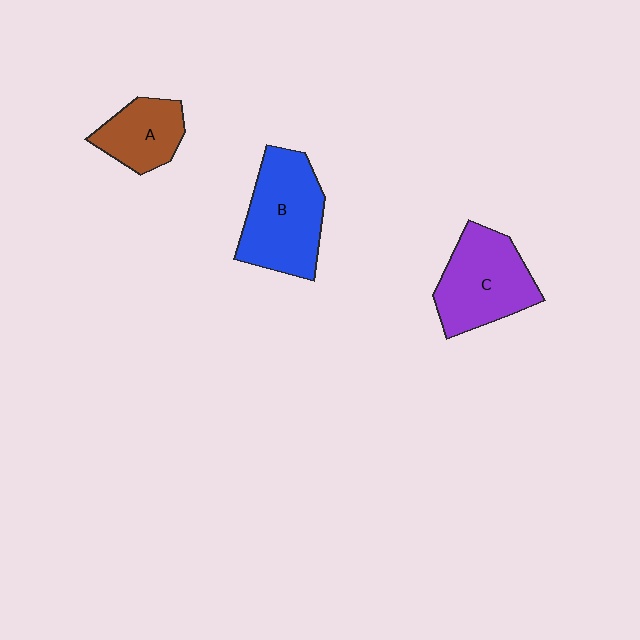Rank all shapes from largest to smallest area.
From largest to smallest: B (blue), C (purple), A (brown).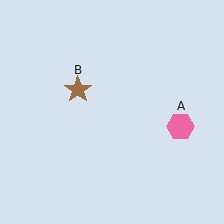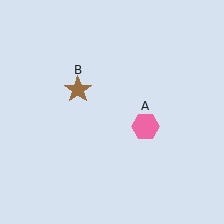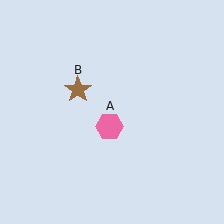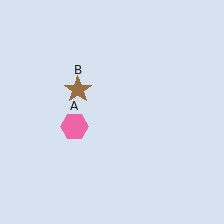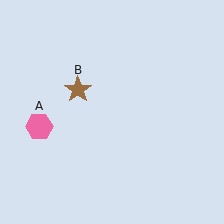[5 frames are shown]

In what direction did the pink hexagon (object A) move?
The pink hexagon (object A) moved left.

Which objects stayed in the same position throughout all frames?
Brown star (object B) remained stationary.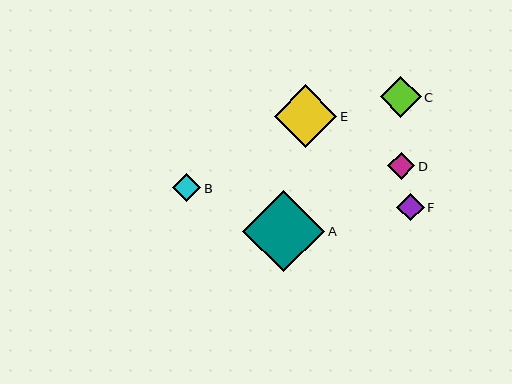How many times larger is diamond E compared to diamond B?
Diamond E is approximately 2.2 times the size of diamond B.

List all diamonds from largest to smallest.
From largest to smallest: A, E, C, B, F, D.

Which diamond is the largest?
Diamond A is the largest with a size of approximately 82 pixels.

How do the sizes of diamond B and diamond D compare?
Diamond B and diamond D are approximately the same size.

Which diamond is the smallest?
Diamond D is the smallest with a size of approximately 27 pixels.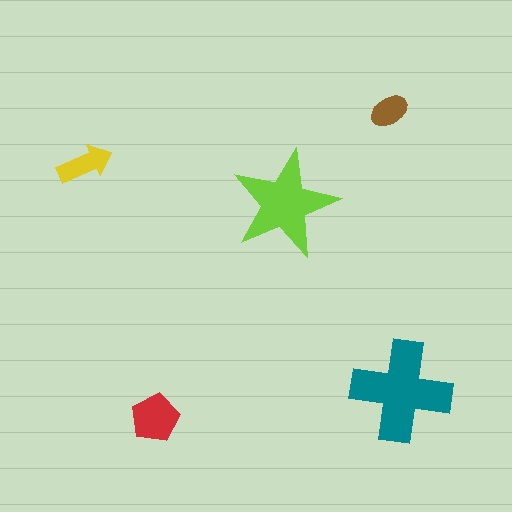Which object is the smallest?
The brown ellipse.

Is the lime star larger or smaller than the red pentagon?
Larger.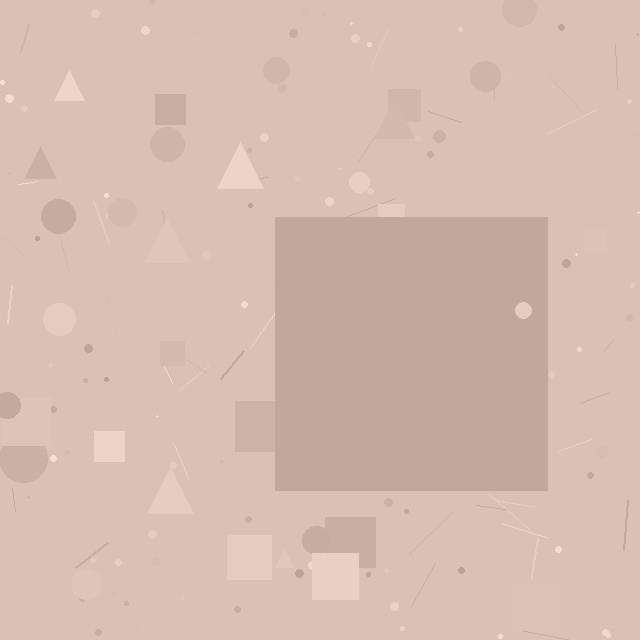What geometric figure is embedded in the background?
A square is embedded in the background.